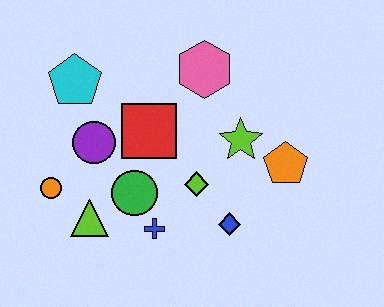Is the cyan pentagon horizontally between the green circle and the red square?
No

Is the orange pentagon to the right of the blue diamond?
Yes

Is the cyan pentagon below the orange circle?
No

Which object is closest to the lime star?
The orange pentagon is closest to the lime star.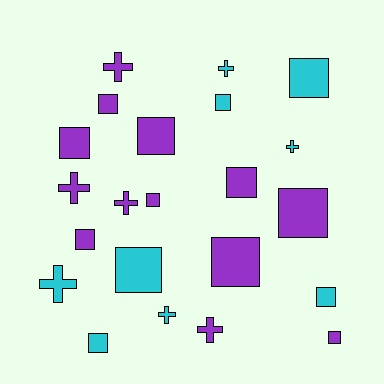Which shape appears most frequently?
Square, with 14 objects.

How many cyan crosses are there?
There are 4 cyan crosses.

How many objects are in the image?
There are 22 objects.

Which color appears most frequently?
Purple, with 13 objects.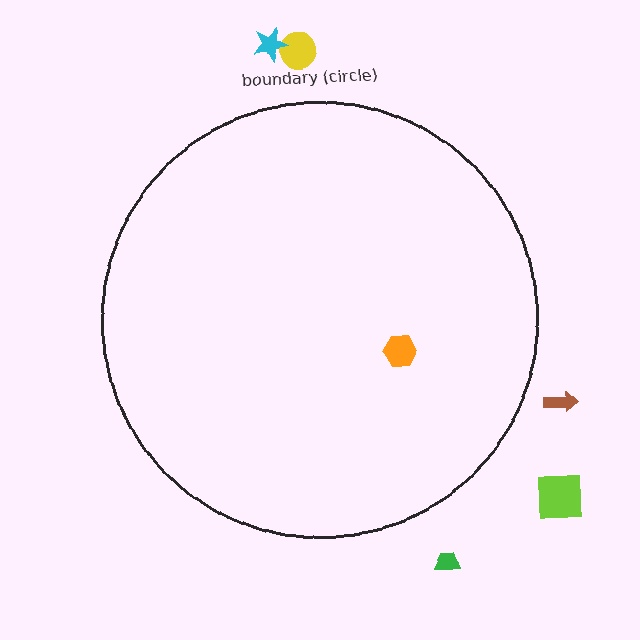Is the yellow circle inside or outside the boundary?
Outside.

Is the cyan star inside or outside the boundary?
Outside.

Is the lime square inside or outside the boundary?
Outside.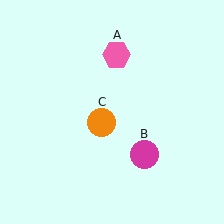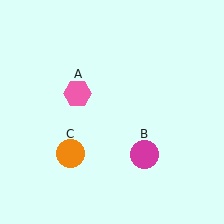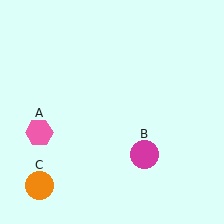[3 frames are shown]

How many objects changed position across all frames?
2 objects changed position: pink hexagon (object A), orange circle (object C).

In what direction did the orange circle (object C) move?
The orange circle (object C) moved down and to the left.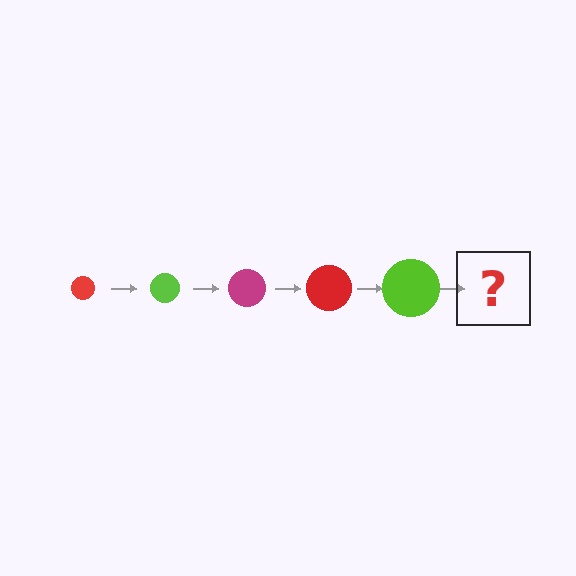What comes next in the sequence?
The next element should be a magenta circle, larger than the previous one.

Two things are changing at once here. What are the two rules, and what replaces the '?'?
The two rules are that the circle grows larger each step and the color cycles through red, lime, and magenta. The '?' should be a magenta circle, larger than the previous one.